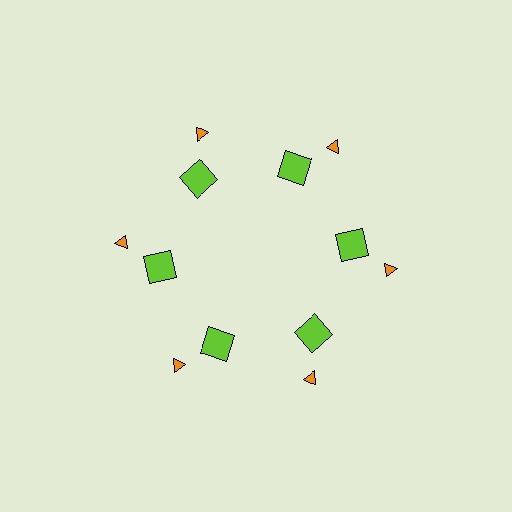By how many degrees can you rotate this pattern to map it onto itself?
The pattern maps onto itself every 60 degrees of rotation.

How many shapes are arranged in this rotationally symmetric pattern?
There are 12 shapes, arranged in 6 groups of 2.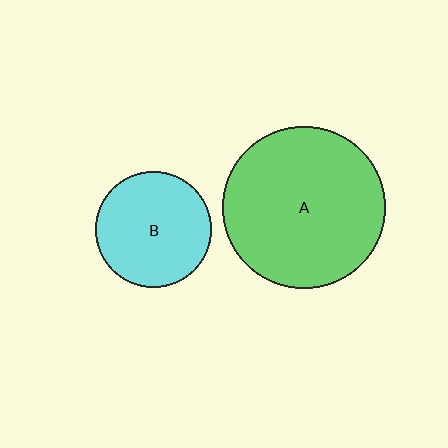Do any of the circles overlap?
No, none of the circles overlap.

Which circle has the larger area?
Circle A (green).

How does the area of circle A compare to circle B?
Approximately 1.9 times.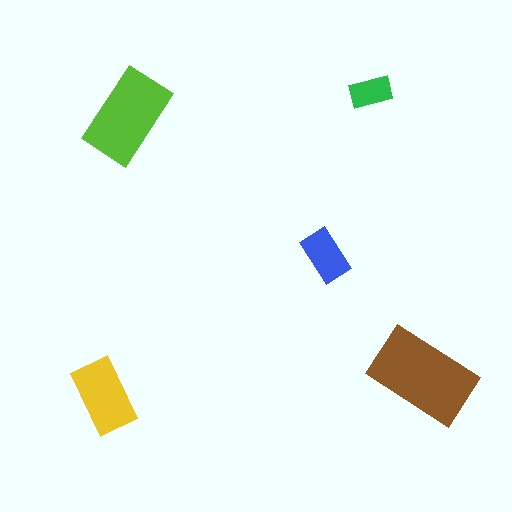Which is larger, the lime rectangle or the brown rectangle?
The brown one.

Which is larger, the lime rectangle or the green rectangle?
The lime one.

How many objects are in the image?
There are 5 objects in the image.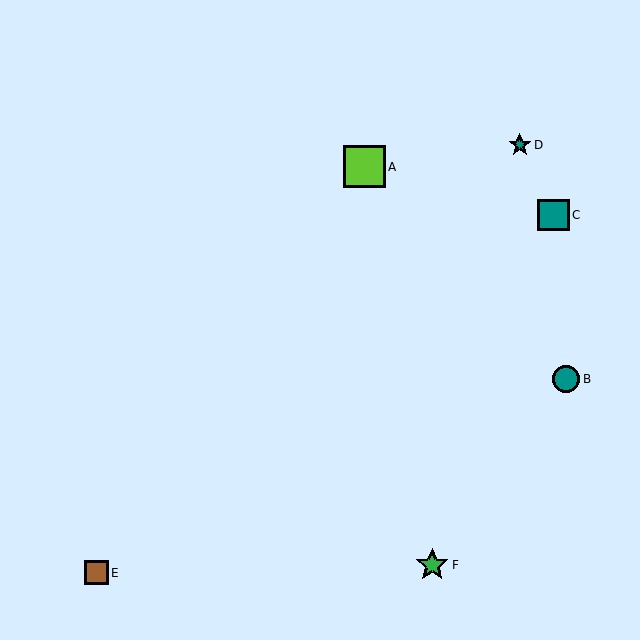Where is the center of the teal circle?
The center of the teal circle is at (566, 379).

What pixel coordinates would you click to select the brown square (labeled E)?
Click at (96, 573) to select the brown square E.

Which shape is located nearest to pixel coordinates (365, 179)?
The lime square (labeled A) at (364, 167) is nearest to that location.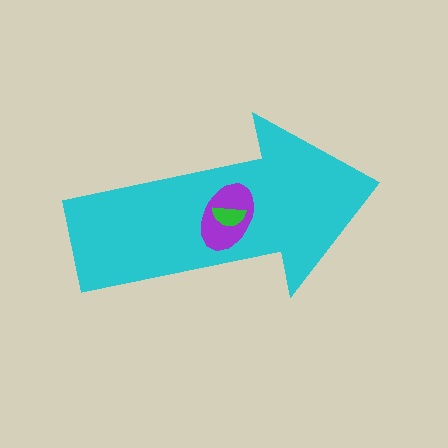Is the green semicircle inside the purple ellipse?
Yes.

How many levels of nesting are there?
3.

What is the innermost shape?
The green semicircle.